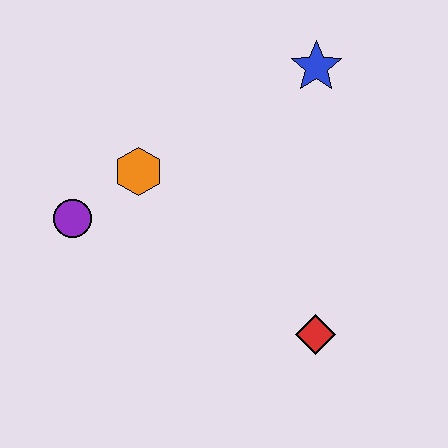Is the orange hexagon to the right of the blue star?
No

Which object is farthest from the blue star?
The purple circle is farthest from the blue star.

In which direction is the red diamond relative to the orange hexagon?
The red diamond is to the right of the orange hexagon.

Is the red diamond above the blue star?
No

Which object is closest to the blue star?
The orange hexagon is closest to the blue star.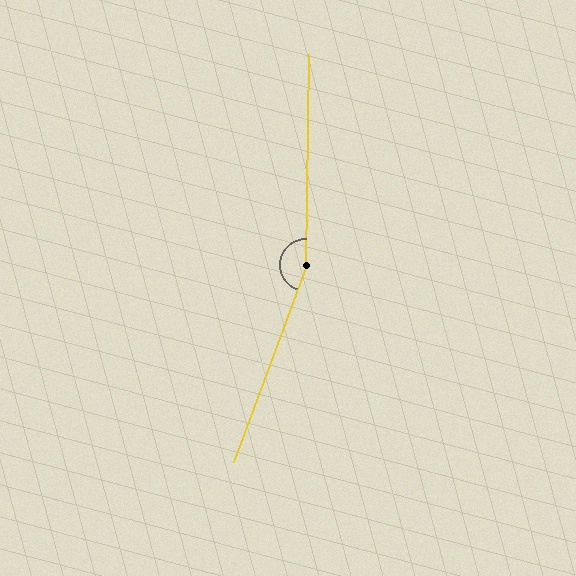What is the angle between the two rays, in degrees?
Approximately 160 degrees.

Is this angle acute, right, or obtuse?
It is obtuse.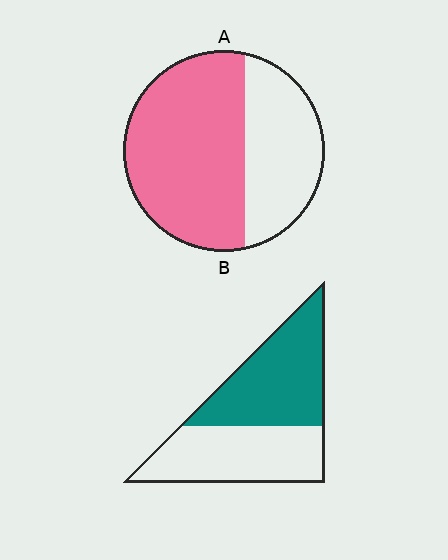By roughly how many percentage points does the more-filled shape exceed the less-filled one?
By roughly 10 percentage points (A over B).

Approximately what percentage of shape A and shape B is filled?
A is approximately 65% and B is approximately 50%.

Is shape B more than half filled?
Roughly half.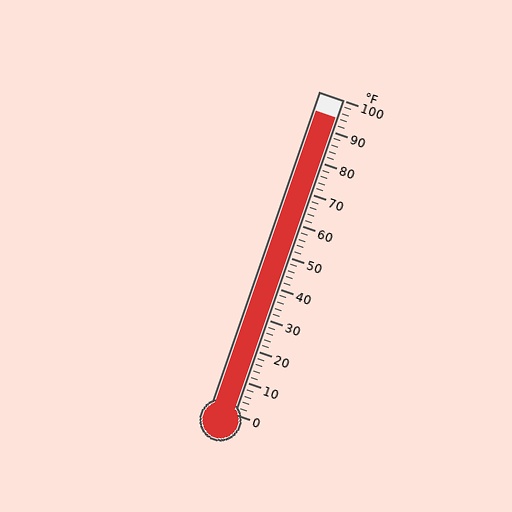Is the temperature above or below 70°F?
The temperature is above 70°F.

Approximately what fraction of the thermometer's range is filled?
The thermometer is filled to approximately 95% of its range.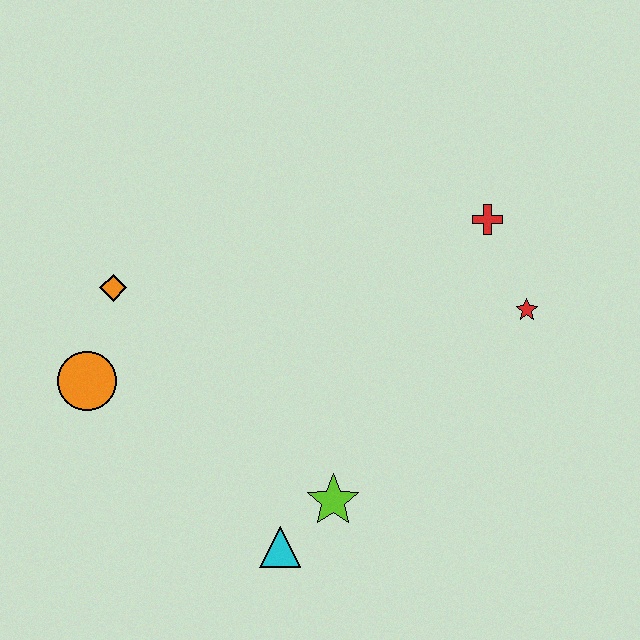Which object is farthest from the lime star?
The red cross is farthest from the lime star.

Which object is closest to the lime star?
The cyan triangle is closest to the lime star.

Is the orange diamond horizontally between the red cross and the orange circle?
Yes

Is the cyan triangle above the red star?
No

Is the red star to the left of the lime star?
No